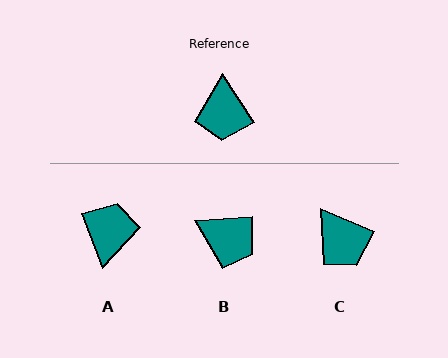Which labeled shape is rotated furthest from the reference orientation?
A, about 168 degrees away.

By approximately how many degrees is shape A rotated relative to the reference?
Approximately 168 degrees counter-clockwise.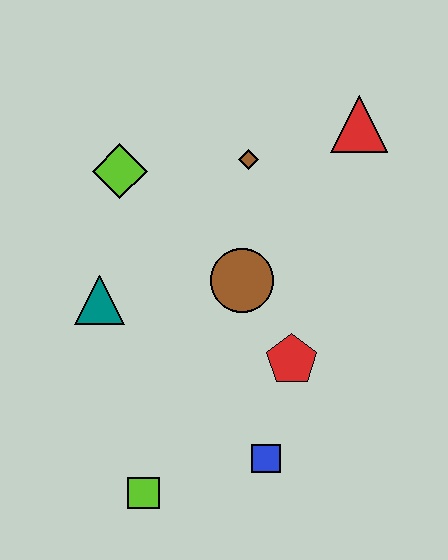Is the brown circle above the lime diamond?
No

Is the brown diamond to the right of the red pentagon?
No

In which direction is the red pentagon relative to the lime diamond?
The red pentagon is below the lime diamond.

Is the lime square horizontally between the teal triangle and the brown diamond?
Yes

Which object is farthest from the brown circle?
The lime square is farthest from the brown circle.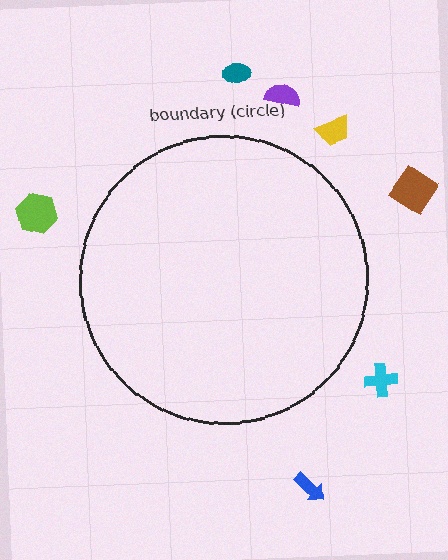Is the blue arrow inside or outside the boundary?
Outside.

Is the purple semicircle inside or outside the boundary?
Outside.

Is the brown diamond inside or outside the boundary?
Outside.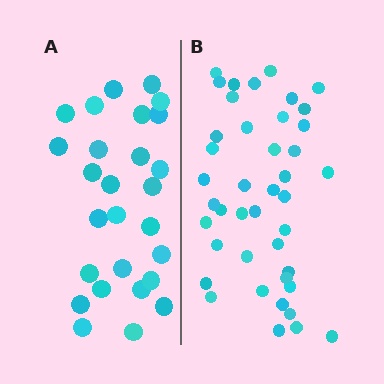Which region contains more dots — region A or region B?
Region B (the right region) has more dots.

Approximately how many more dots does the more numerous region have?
Region B has approximately 15 more dots than region A.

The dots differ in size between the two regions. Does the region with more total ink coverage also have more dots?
No. Region A has more total ink coverage because its dots are larger, but region B actually contains more individual dots. Total area can be misleading — the number of items is what matters here.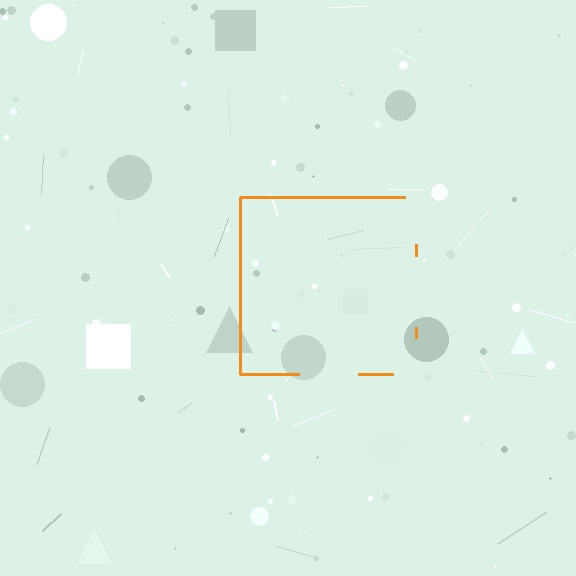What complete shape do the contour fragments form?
The contour fragments form a square.